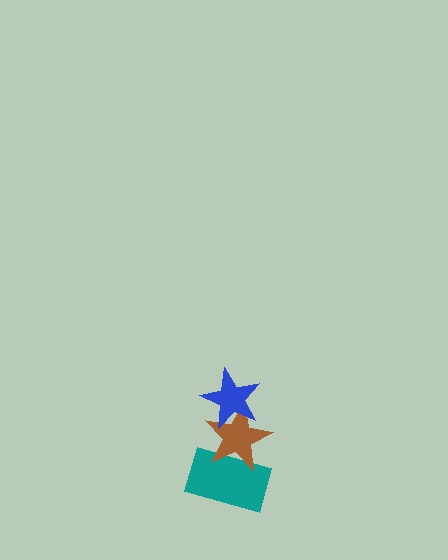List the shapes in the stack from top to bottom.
From top to bottom: the blue star, the brown star, the teal rectangle.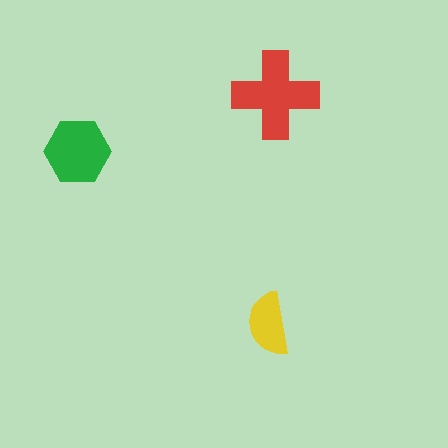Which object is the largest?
The red cross.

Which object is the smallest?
The yellow semicircle.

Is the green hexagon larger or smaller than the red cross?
Smaller.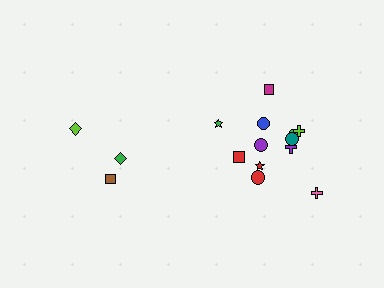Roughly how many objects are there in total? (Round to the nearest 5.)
Roughly 15 objects in total.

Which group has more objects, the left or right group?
The right group.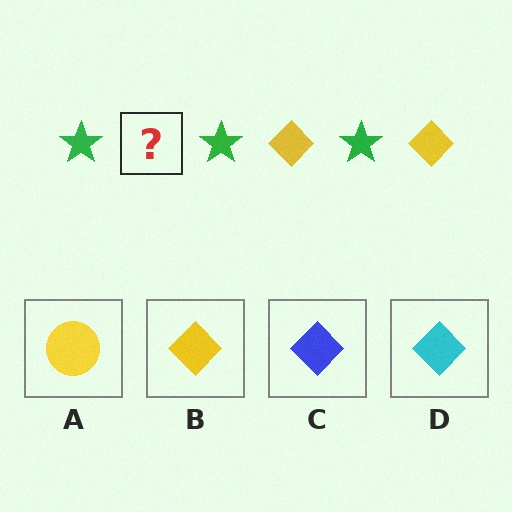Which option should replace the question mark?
Option B.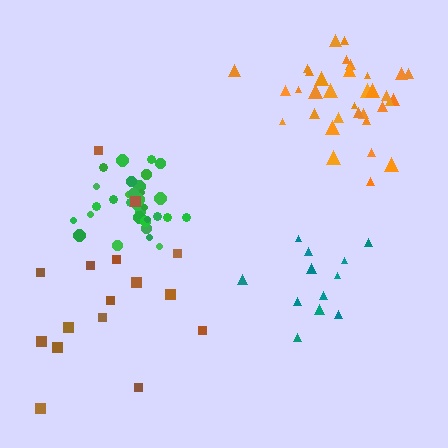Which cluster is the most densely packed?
Green.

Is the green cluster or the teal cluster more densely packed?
Green.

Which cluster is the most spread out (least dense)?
Brown.